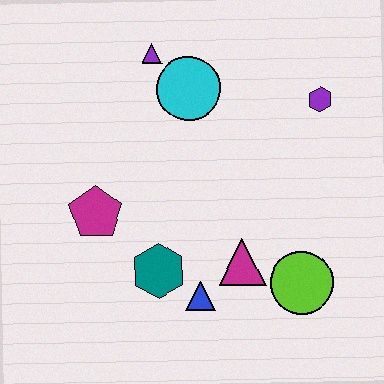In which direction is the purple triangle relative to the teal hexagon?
The purple triangle is above the teal hexagon.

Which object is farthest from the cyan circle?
The lime circle is farthest from the cyan circle.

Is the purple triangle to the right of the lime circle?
No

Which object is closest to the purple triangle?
The cyan circle is closest to the purple triangle.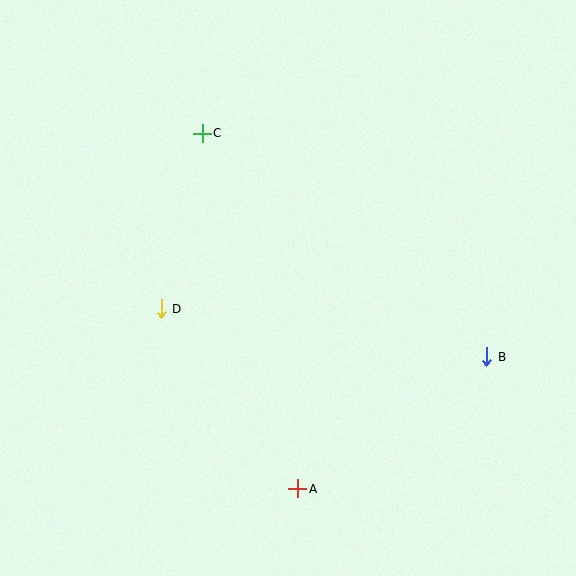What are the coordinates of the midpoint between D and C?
The midpoint between D and C is at (182, 221).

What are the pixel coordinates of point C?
Point C is at (202, 133).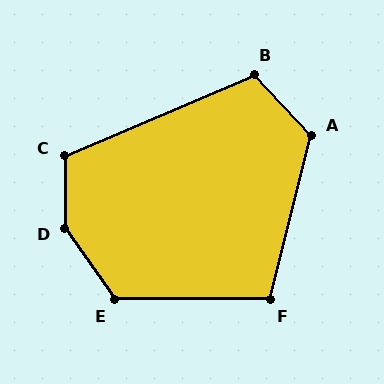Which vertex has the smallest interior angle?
F, at approximately 104 degrees.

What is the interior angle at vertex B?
Approximately 111 degrees (obtuse).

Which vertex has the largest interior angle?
D, at approximately 145 degrees.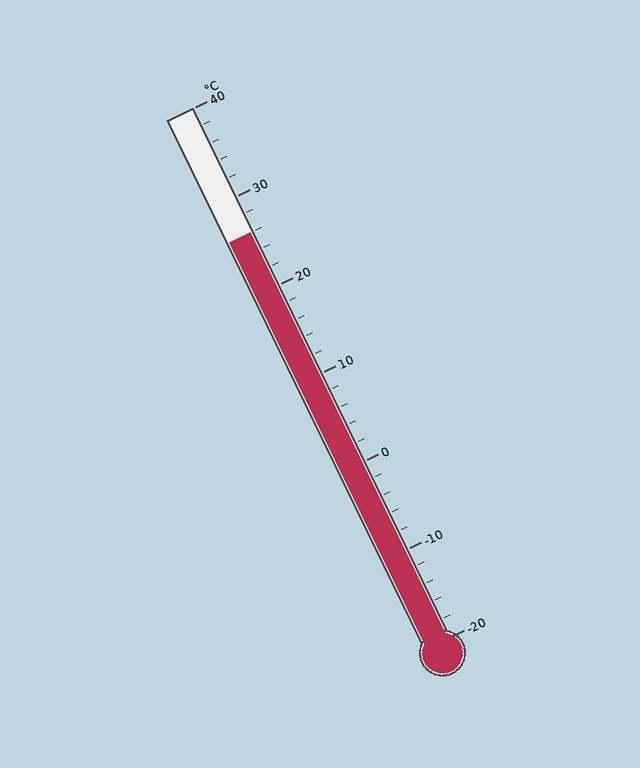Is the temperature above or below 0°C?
The temperature is above 0°C.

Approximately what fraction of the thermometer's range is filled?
The thermometer is filled to approximately 75% of its range.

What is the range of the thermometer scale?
The thermometer scale ranges from -20°C to 40°C.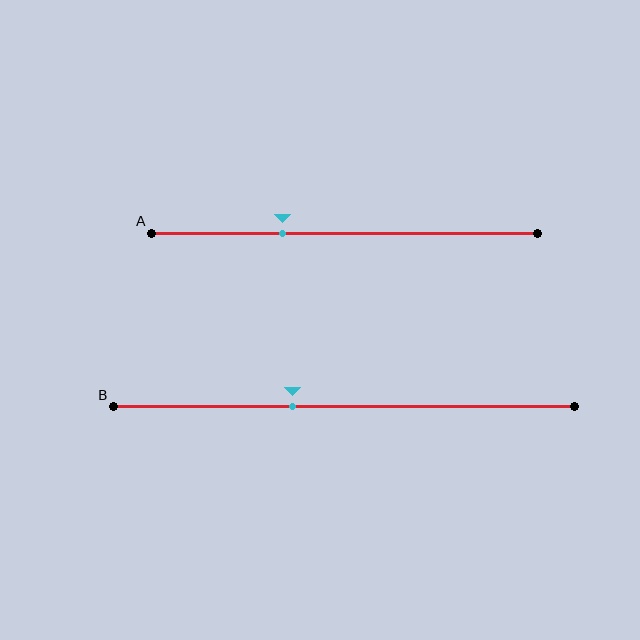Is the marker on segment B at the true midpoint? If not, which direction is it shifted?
No, the marker on segment B is shifted to the left by about 11% of the segment length.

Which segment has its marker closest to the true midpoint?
Segment B has its marker closest to the true midpoint.